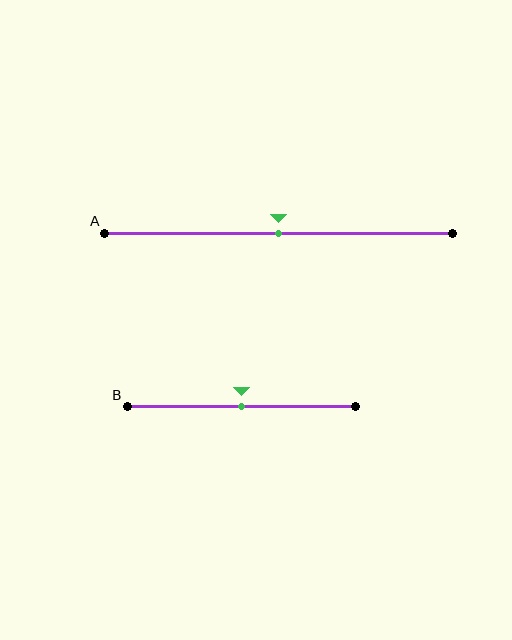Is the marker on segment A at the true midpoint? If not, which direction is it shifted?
Yes, the marker on segment A is at the true midpoint.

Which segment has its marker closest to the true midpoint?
Segment A has its marker closest to the true midpoint.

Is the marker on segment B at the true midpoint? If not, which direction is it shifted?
Yes, the marker on segment B is at the true midpoint.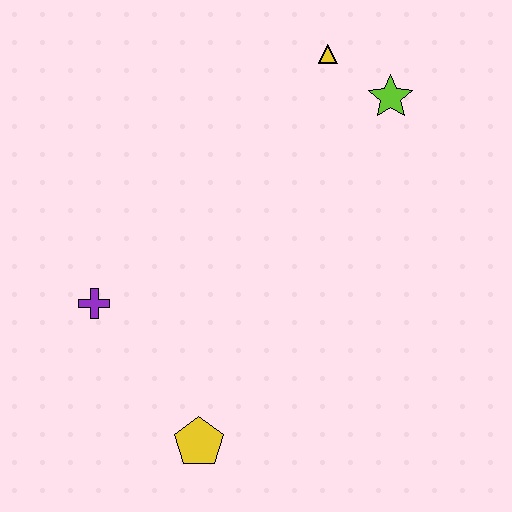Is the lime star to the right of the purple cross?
Yes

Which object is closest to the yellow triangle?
The lime star is closest to the yellow triangle.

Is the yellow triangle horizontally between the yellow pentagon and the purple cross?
No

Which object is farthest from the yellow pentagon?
The yellow triangle is farthest from the yellow pentagon.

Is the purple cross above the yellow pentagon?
Yes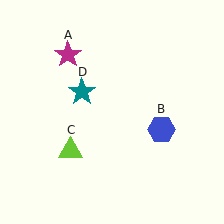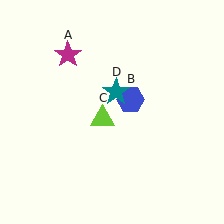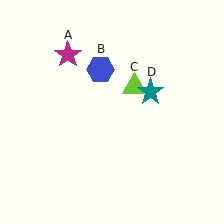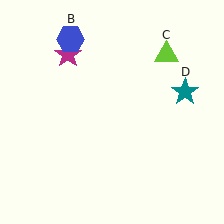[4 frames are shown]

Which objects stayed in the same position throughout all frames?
Magenta star (object A) remained stationary.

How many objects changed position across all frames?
3 objects changed position: blue hexagon (object B), lime triangle (object C), teal star (object D).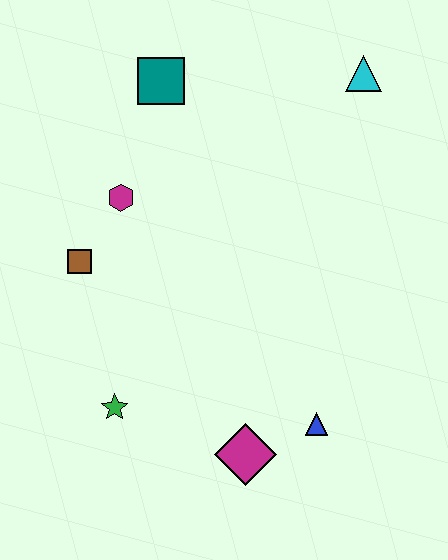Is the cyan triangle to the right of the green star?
Yes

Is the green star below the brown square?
Yes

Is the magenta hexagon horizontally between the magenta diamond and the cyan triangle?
No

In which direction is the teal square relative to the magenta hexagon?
The teal square is above the magenta hexagon.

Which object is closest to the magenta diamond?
The blue triangle is closest to the magenta diamond.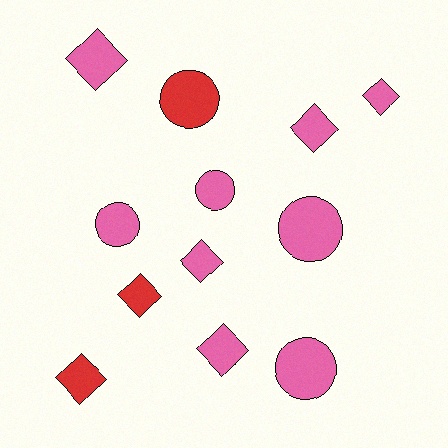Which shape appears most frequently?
Diamond, with 7 objects.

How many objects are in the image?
There are 12 objects.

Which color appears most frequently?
Pink, with 9 objects.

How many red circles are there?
There is 1 red circle.